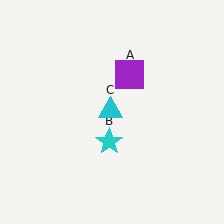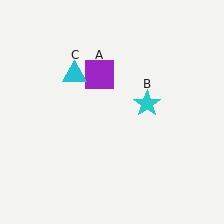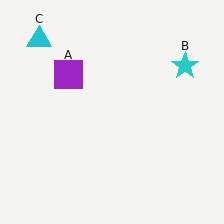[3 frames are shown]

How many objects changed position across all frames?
3 objects changed position: purple square (object A), cyan star (object B), cyan triangle (object C).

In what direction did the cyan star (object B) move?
The cyan star (object B) moved up and to the right.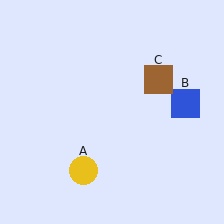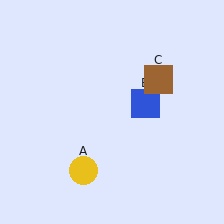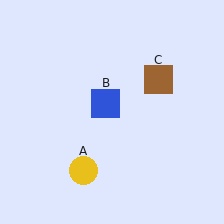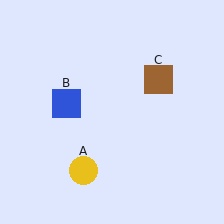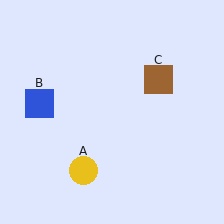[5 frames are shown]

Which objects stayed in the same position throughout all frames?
Yellow circle (object A) and brown square (object C) remained stationary.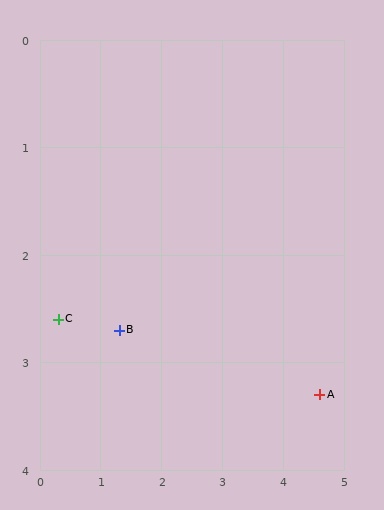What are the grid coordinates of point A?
Point A is at approximately (4.6, 3.3).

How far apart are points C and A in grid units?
Points C and A are about 4.4 grid units apart.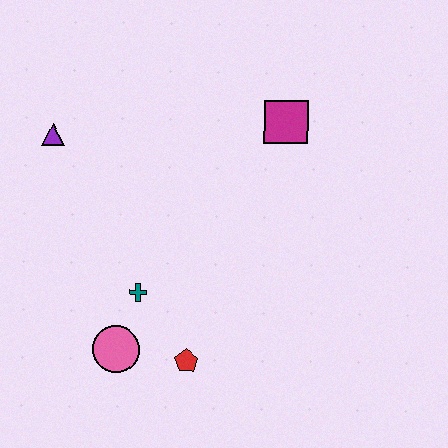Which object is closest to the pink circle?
The teal cross is closest to the pink circle.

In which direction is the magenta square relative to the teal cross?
The magenta square is above the teal cross.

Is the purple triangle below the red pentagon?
No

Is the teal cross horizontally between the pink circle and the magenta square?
Yes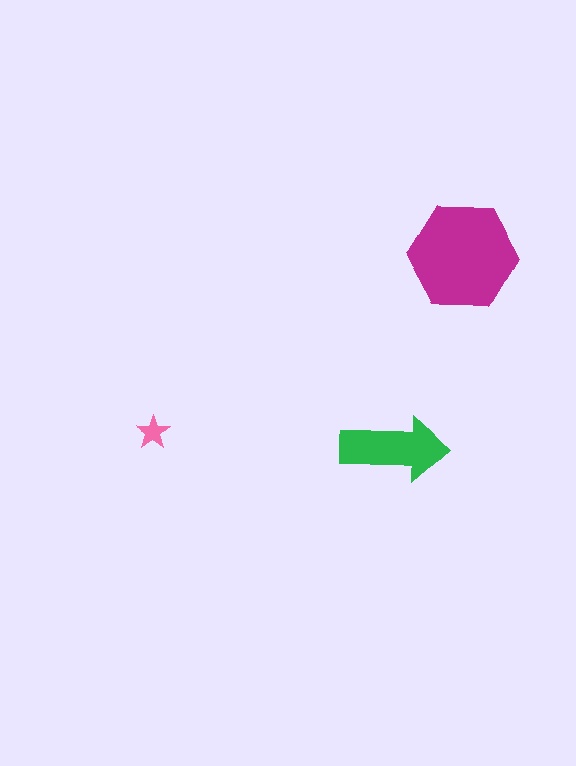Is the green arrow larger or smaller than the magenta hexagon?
Smaller.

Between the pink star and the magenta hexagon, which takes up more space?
The magenta hexagon.